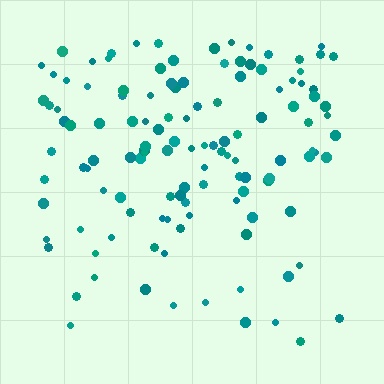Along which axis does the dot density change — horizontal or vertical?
Vertical.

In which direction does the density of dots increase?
From bottom to top, with the top side densest.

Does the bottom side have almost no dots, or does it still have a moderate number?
Still a moderate number, just noticeably fewer than the top.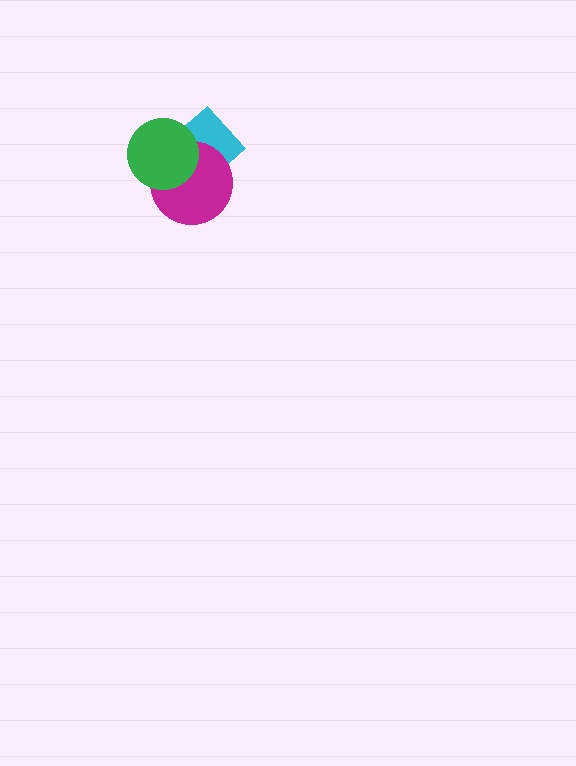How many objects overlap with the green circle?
2 objects overlap with the green circle.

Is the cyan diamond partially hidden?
Yes, it is partially covered by another shape.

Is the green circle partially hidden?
No, no other shape covers it.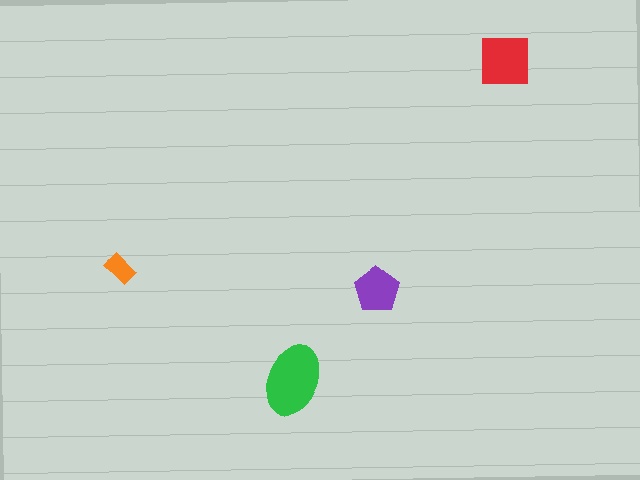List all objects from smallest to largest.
The orange rectangle, the purple pentagon, the red square, the green ellipse.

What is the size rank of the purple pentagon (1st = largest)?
3rd.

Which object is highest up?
The red square is topmost.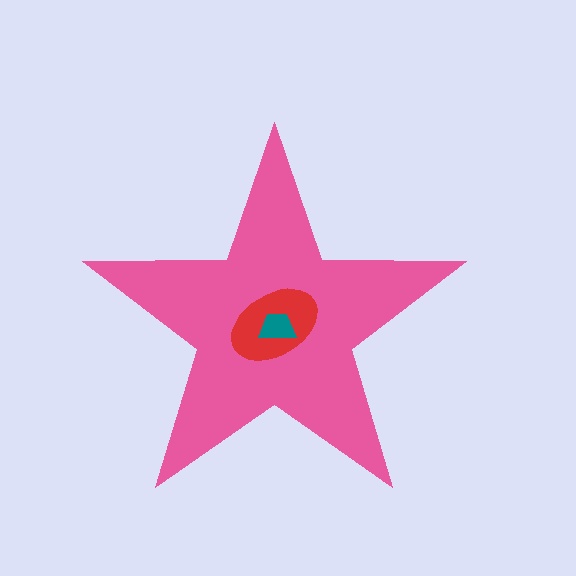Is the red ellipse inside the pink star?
Yes.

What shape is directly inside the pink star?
The red ellipse.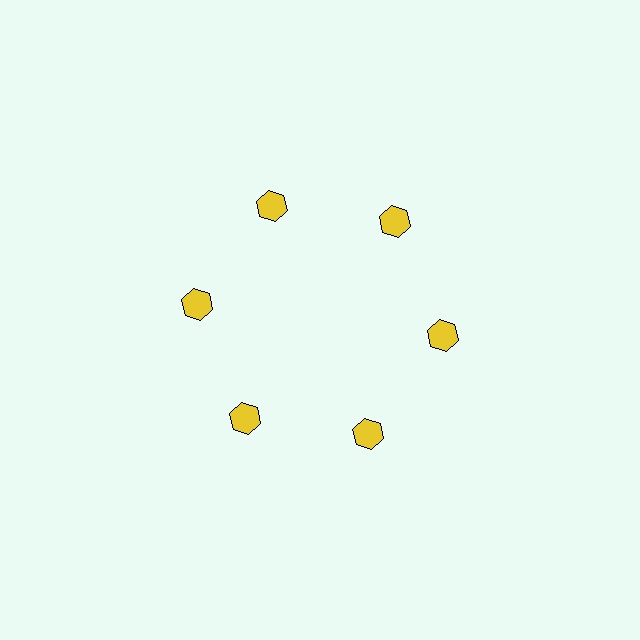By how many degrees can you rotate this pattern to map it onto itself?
The pattern maps onto itself every 60 degrees of rotation.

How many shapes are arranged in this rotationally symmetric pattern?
There are 6 shapes, arranged in 6 groups of 1.